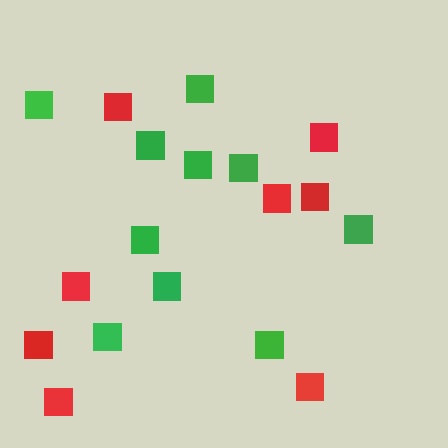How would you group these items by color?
There are 2 groups: one group of red squares (8) and one group of green squares (10).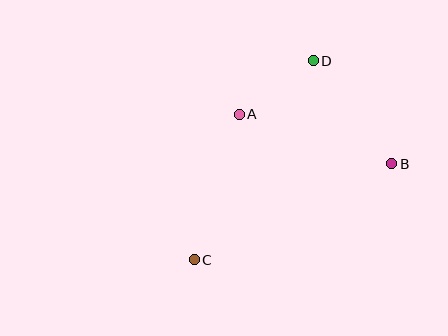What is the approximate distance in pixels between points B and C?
The distance between B and C is approximately 219 pixels.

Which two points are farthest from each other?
Points C and D are farthest from each other.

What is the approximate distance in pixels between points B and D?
The distance between B and D is approximately 130 pixels.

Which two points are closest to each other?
Points A and D are closest to each other.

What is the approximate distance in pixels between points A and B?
The distance between A and B is approximately 160 pixels.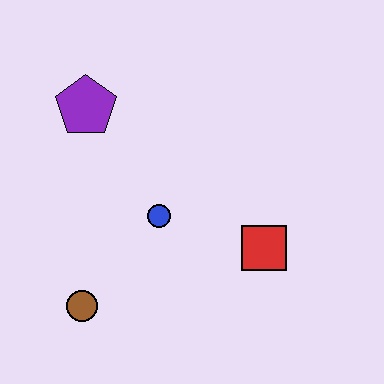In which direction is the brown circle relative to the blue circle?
The brown circle is below the blue circle.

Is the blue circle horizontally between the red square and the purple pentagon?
Yes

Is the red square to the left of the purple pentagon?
No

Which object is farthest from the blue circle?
The purple pentagon is farthest from the blue circle.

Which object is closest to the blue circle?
The red square is closest to the blue circle.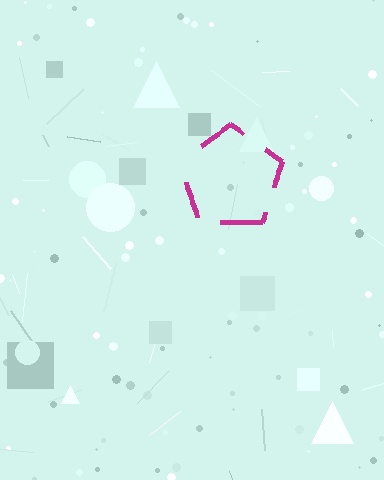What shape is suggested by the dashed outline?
The dashed outline suggests a pentagon.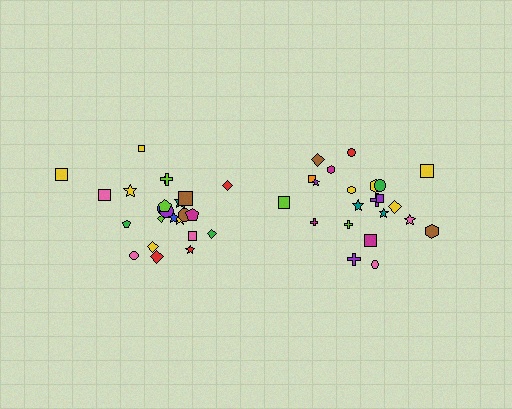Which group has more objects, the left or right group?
The left group.